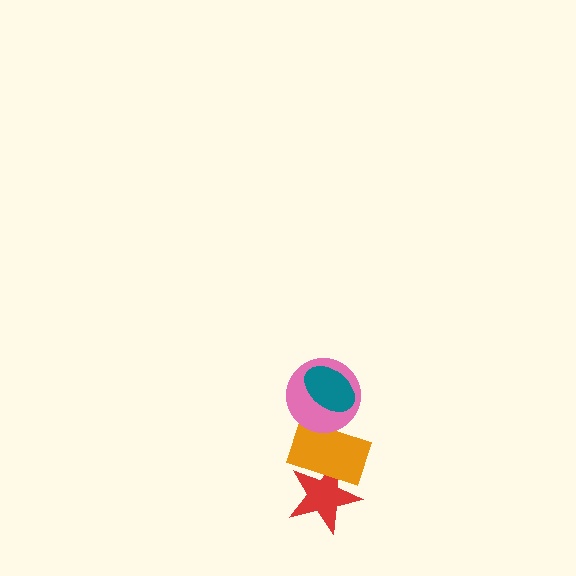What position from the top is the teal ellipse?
The teal ellipse is 1st from the top.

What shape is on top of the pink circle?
The teal ellipse is on top of the pink circle.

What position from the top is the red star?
The red star is 4th from the top.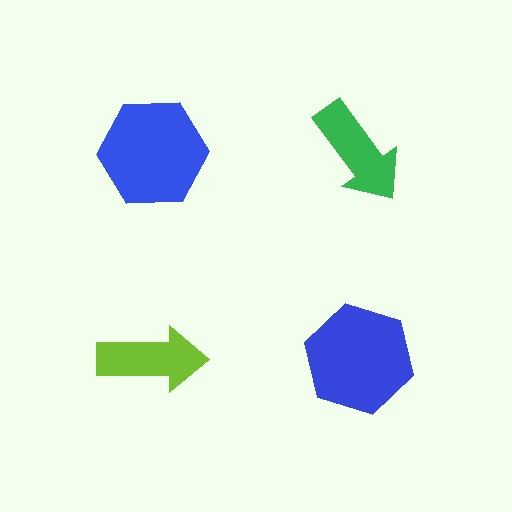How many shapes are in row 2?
2 shapes.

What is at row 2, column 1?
A lime arrow.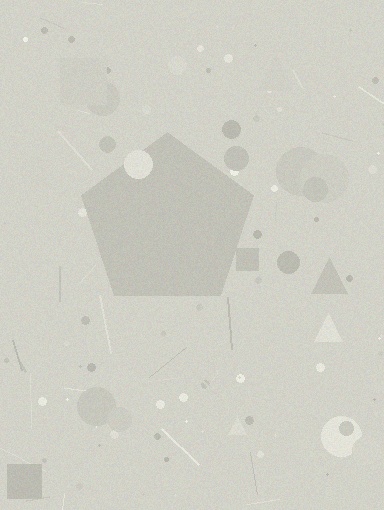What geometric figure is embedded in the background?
A pentagon is embedded in the background.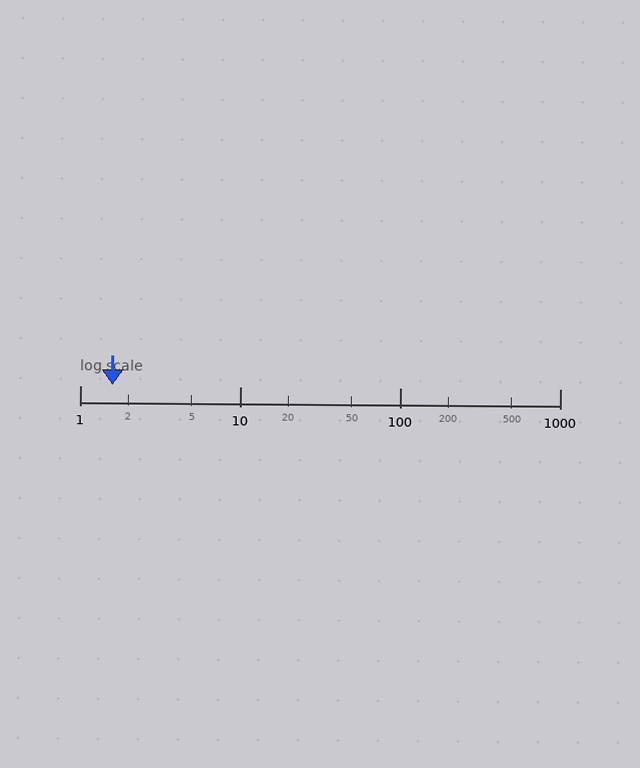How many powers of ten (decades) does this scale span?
The scale spans 3 decades, from 1 to 1000.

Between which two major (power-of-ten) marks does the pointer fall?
The pointer is between 1 and 10.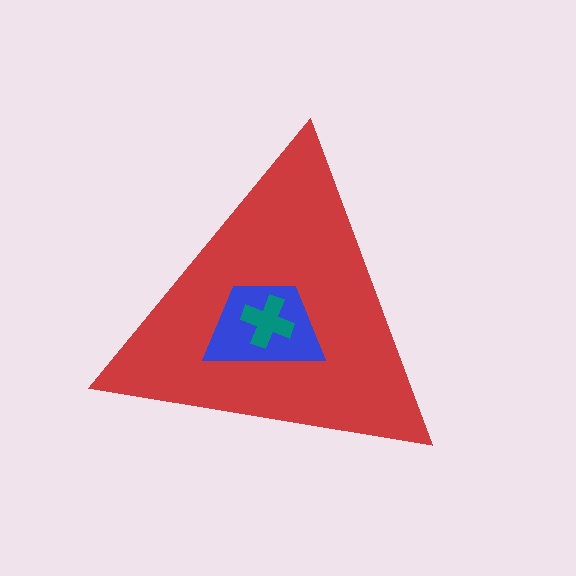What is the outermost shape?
The red triangle.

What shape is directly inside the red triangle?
The blue trapezoid.